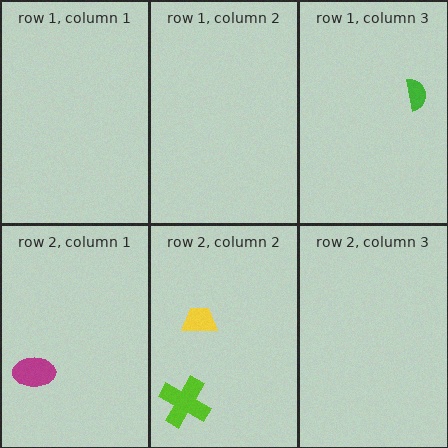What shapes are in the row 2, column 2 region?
The lime cross, the yellow trapezoid.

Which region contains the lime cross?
The row 2, column 2 region.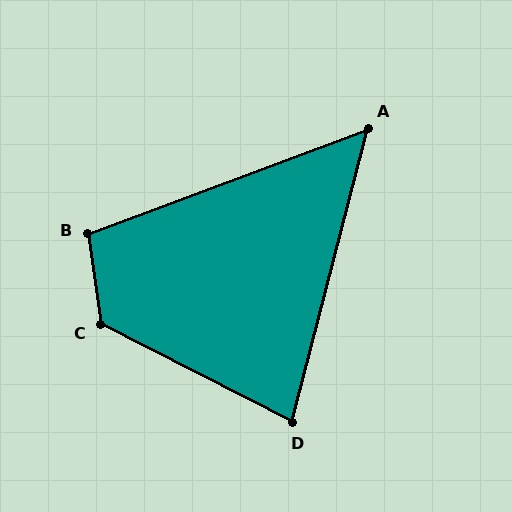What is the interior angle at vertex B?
Approximately 102 degrees (obtuse).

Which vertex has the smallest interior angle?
A, at approximately 55 degrees.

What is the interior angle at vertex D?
Approximately 78 degrees (acute).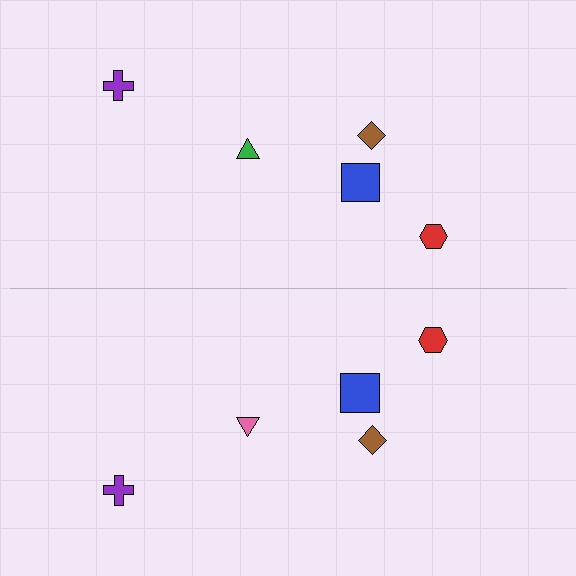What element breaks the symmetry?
The pink triangle on the bottom side breaks the symmetry — its mirror counterpart is green.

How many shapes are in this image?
There are 10 shapes in this image.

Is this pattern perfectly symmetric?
No, the pattern is not perfectly symmetric. The pink triangle on the bottom side breaks the symmetry — its mirror counterpart is green.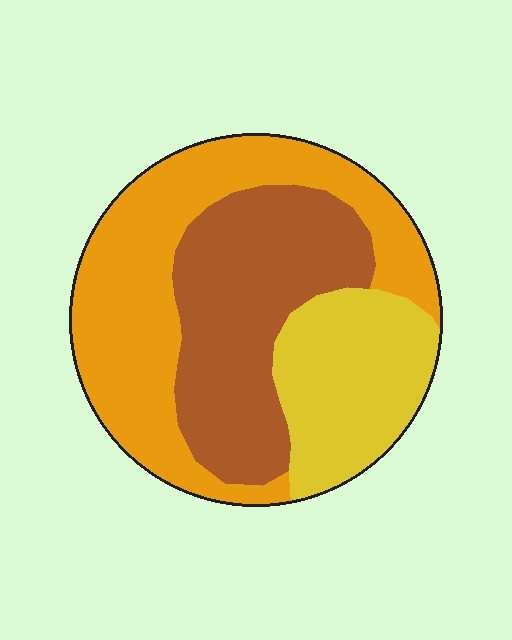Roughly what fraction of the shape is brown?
Brown covers 34% of the shape.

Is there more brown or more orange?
Orange.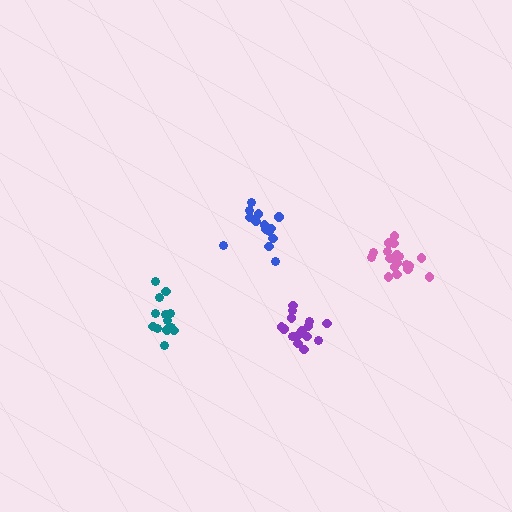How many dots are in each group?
Group 1: 14 dots, Group 2: 18 dots, Group 3: 13 dots, Group 4: 16 dots (61 total).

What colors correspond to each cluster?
The clusters are colored: blue, pink, teal, purple.